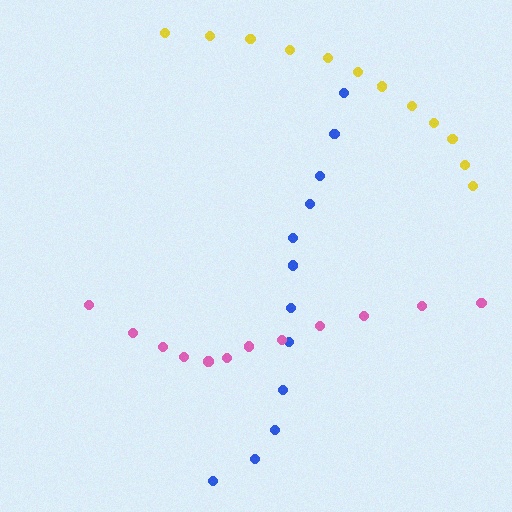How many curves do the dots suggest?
There are 3 distinct paths.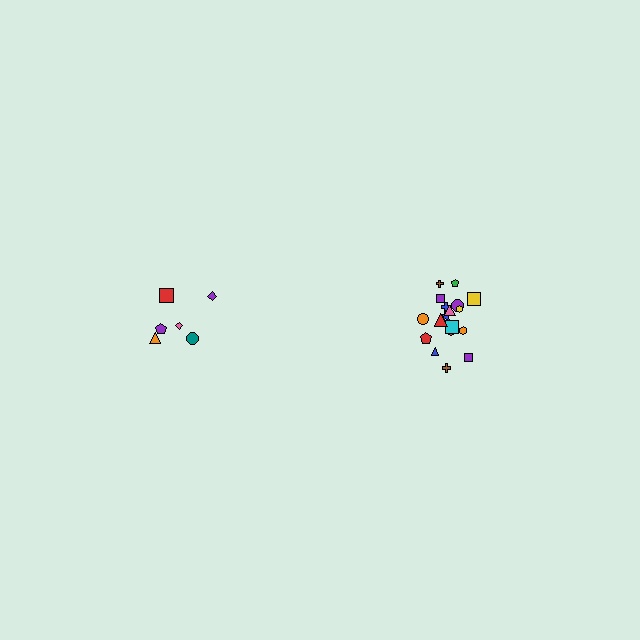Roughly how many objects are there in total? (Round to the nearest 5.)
Roughly 25 objects in total.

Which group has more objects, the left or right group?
The right group.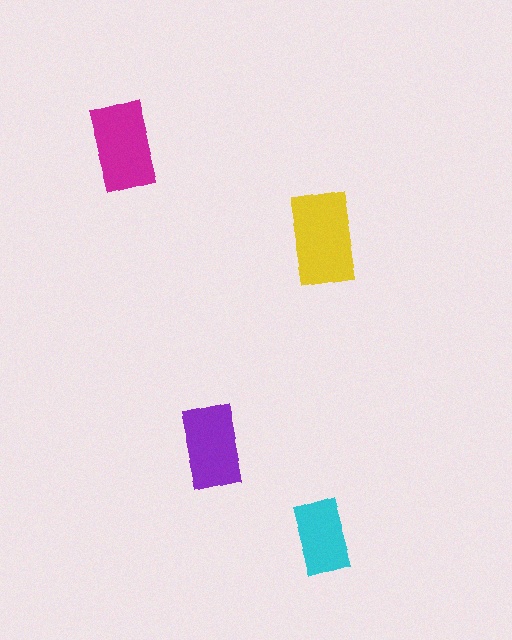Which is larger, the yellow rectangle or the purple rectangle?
The yellow one.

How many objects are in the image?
There are 4 objects in the image.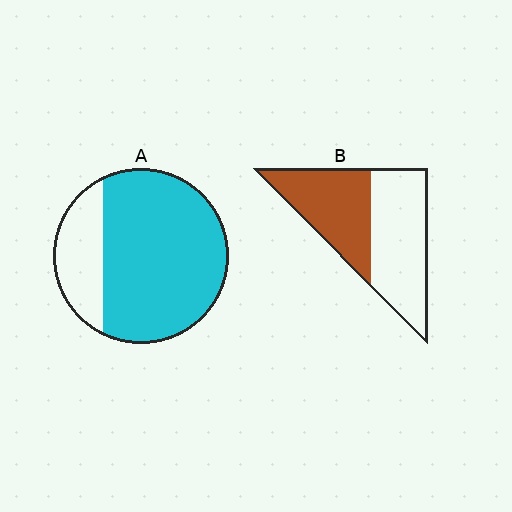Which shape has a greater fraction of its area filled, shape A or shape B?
Shape A.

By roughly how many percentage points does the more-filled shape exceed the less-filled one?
By roughly 30 percentage points (A over B).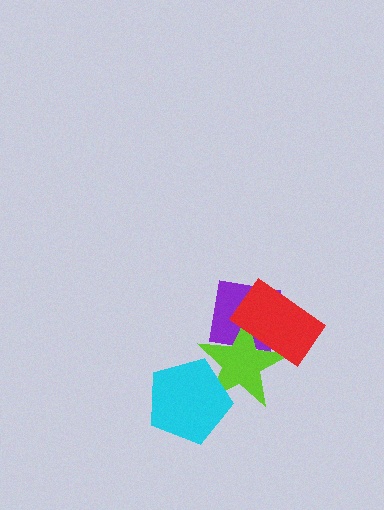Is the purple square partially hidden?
Yes, it is partially covered by another shape.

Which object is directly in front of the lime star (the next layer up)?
The red rectangle is directly in front of the lime star.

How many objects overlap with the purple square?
2 objects overlap with the purple square.